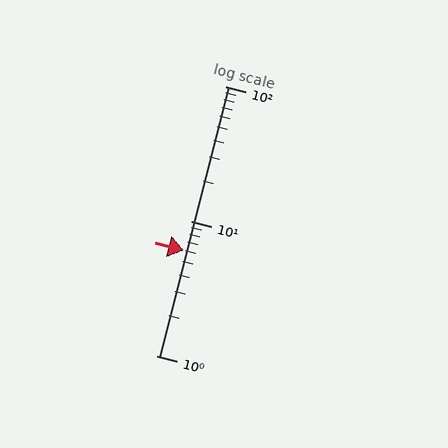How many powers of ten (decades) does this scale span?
The scale spans 2 decades, from 1 to 100.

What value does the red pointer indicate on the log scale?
The pointer indicates approximately 6.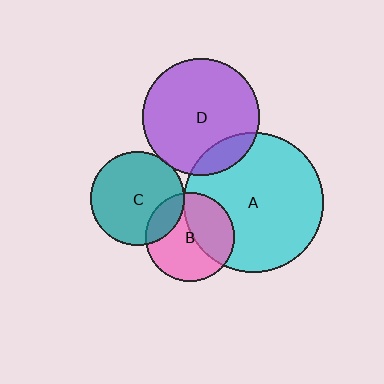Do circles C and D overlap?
Yes.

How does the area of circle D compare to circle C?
Approximately 1.6 times.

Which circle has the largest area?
Circle A (cyan).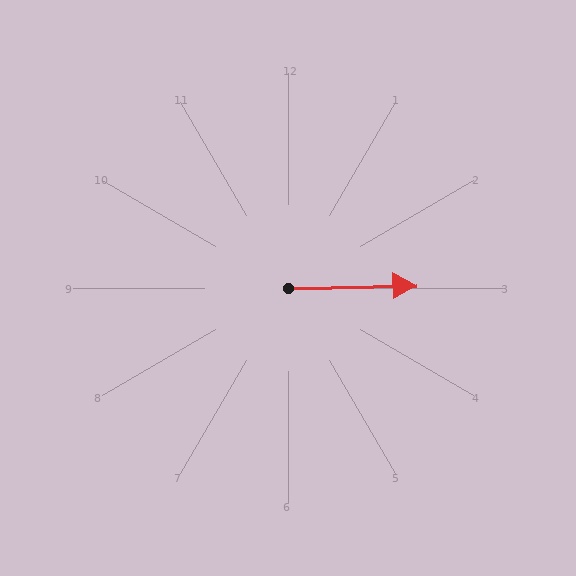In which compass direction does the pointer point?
East.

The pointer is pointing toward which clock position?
Roughly 3 o'clock.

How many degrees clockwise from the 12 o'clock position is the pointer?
Approximately 89 degrees.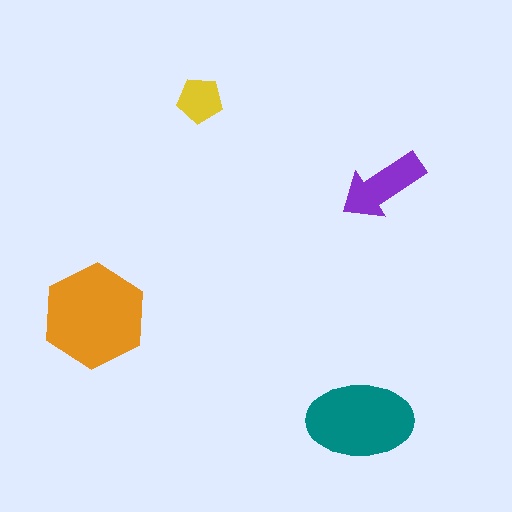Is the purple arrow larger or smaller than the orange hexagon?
Smaller.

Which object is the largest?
The orange hexagon.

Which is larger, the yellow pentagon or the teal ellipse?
The teal ellipse.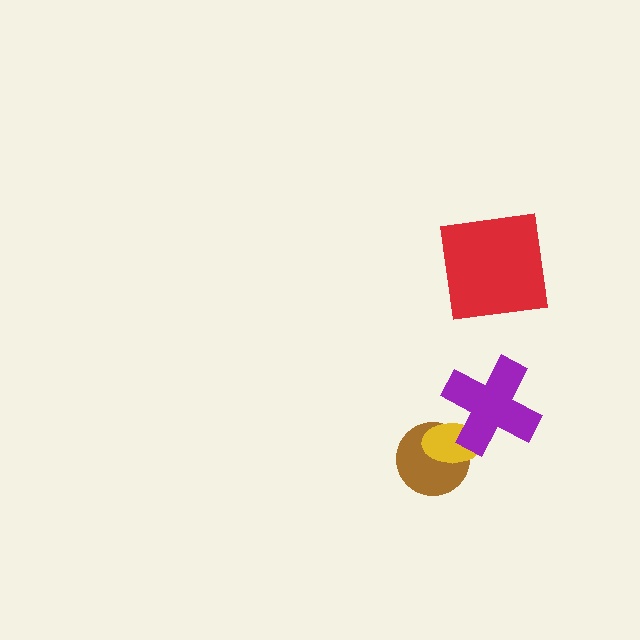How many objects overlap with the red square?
0 objects overlap with the red square.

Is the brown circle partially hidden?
Yes, it is partially covered by another shape.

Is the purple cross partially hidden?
No, no other shape covers it.